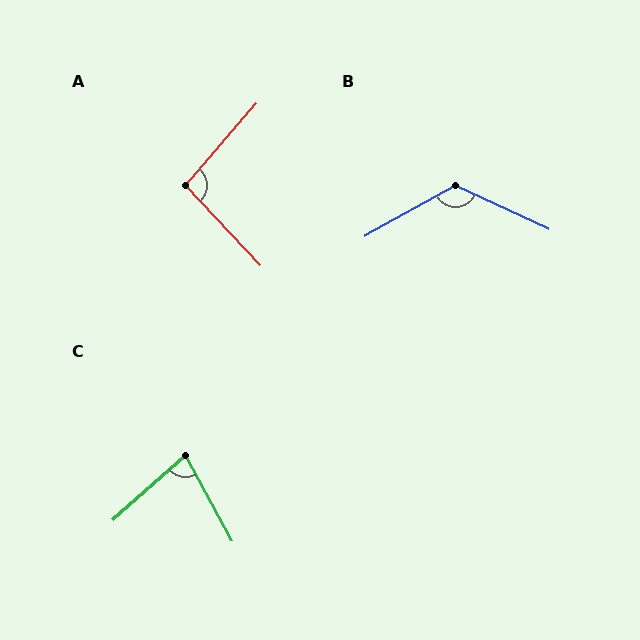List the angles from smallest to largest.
C (77°), A (96°), B (126°).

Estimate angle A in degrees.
Approximately 96 degrees.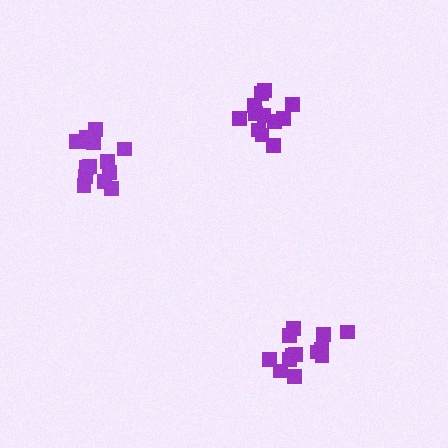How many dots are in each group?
Group 1: 12 dots, Group 2: 15 dots, Group 3: 13 dots (40 total).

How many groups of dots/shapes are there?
There are 3 groups.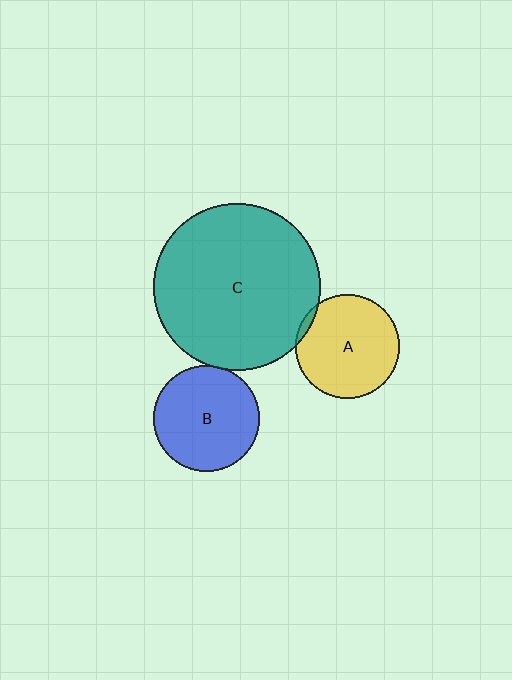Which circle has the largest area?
Circle C (teal).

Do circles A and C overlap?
Yes.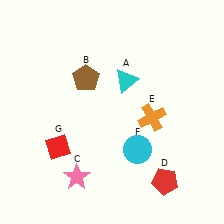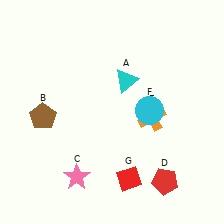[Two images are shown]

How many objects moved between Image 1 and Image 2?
3 objects moved between the two images.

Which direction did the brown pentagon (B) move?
The brown pentagon (B) moved left.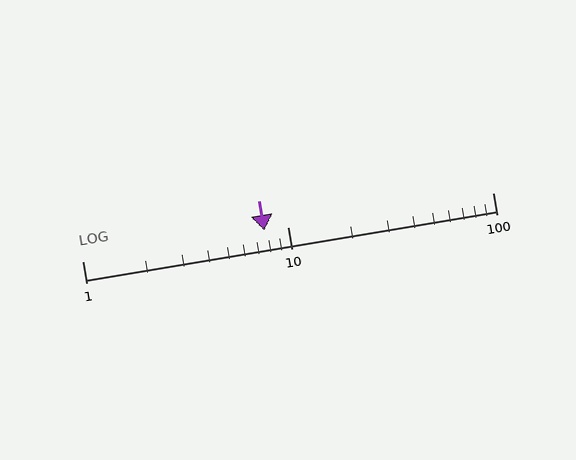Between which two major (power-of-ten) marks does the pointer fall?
The pointer is between 1 and 10.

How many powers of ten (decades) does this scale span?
The scale spans 2 decades, from 1 to 100.